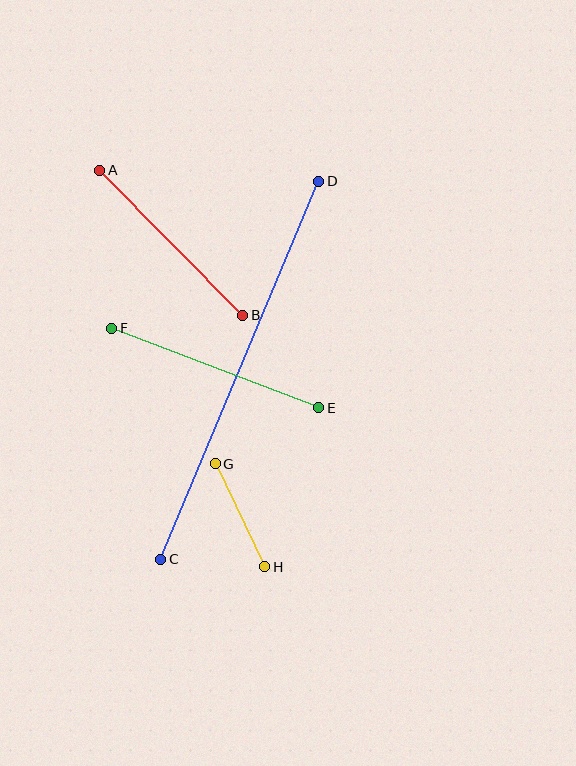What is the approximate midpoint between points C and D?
The midpoint is at approximately (240, 370) pixels.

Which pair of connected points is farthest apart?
Points C and D are farthest apart.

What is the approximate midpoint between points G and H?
The midpoint is at approximately (240, 515) pixels.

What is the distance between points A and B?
The distance is approximately 204 pixels.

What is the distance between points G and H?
The distance is approximately 114 pixels.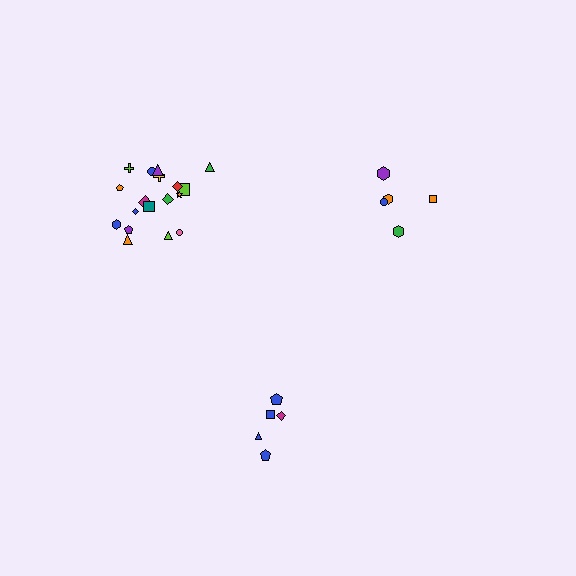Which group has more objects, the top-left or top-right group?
The top-left group.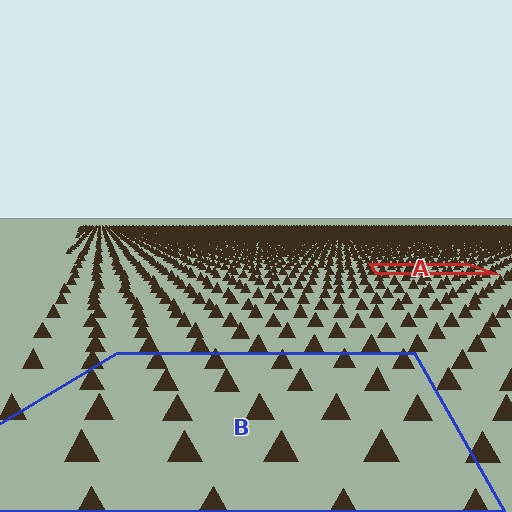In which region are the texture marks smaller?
The texture marks are smaller in region A, because it is farther away.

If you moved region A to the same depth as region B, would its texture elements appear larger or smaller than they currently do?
They would appear larger. At a closer depth, the same texture elements are projected at a bigger on-screen size.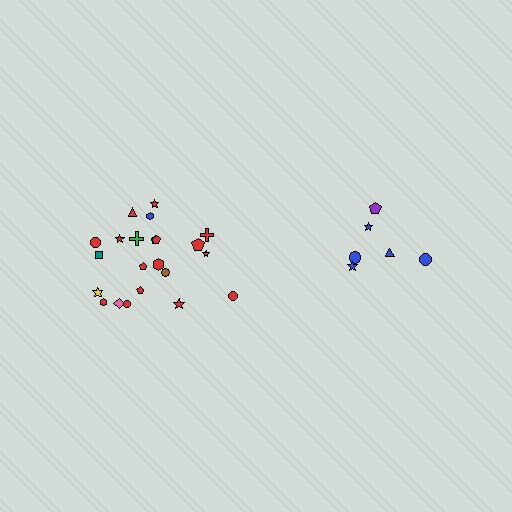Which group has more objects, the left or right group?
The left group.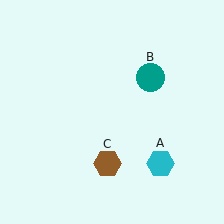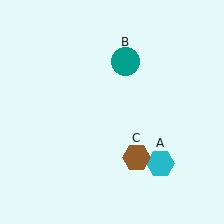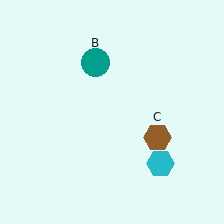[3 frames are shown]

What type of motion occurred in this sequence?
The teal circle (object B), brown hexagon (object C) rotated counterclockwise around the center of the scene.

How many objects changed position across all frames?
2 objects changed position: teal circle (object B), brown hexagon (object C).